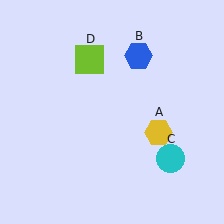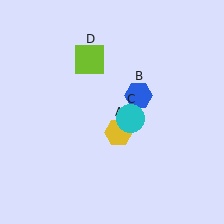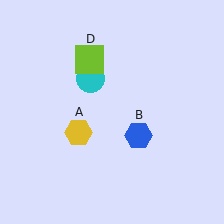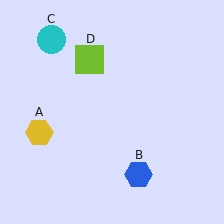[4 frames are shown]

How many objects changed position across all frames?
3 objects changed position: yellow hexagon (object A), blue hexagon (object B), cyan circle (object C).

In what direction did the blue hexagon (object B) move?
The blue hexagon (object B) moved down.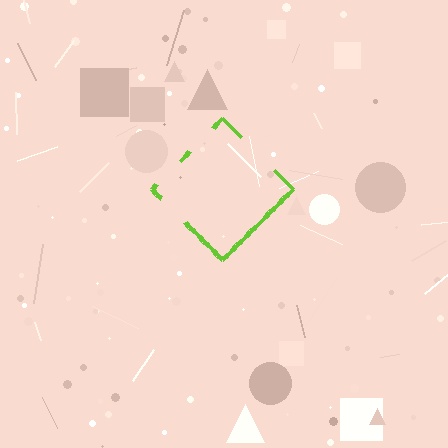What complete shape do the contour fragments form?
The contour fragments form a diamond.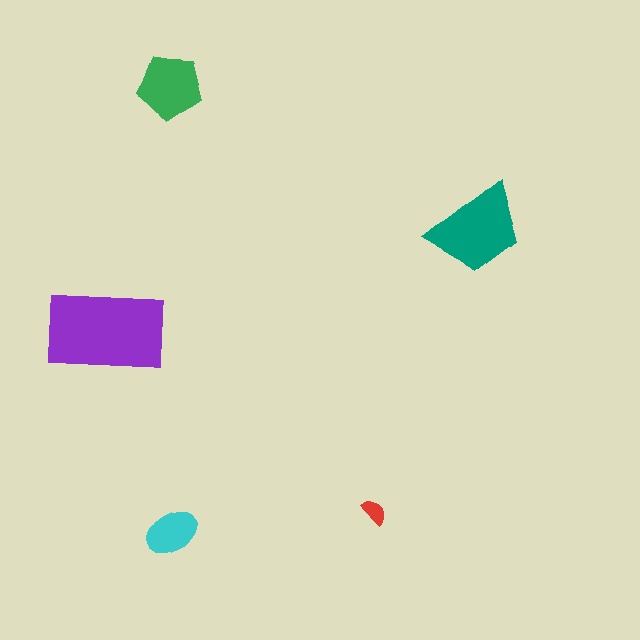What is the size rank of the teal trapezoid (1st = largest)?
2nd.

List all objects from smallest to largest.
The red semicircle, the cyan ellipse, the green pentagon, the teal trapezoid, the purple rectangle.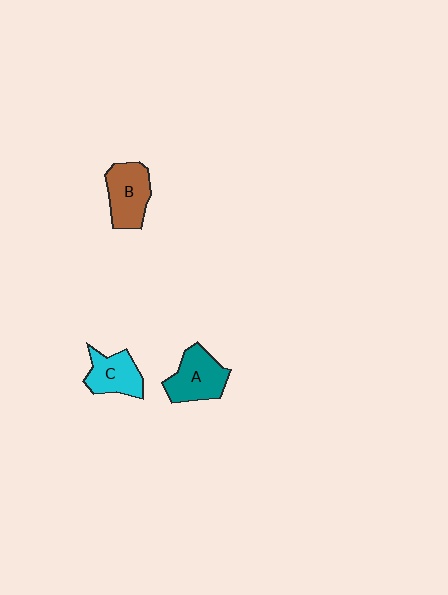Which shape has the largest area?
Shape A (teal).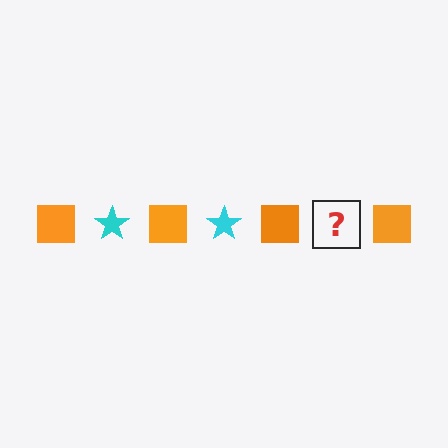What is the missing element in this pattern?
The missing element is a cyan star.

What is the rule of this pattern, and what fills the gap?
The rule is that the pattern alternates between orange square and cyan star. The gap should be filled with a cyan star.